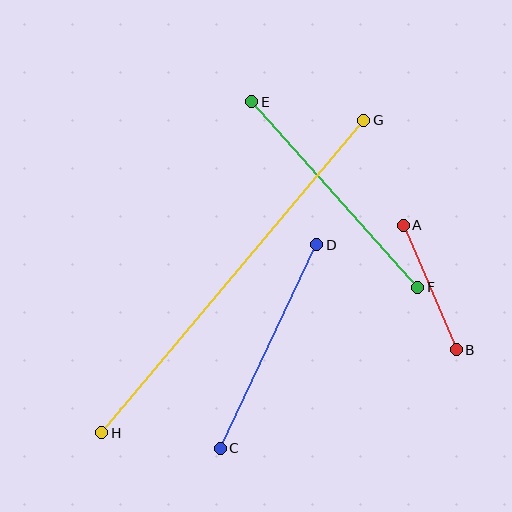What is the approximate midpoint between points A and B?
The midpoint is at approximately (430, 288) pixels.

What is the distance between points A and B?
The distance is approximately 135 pixels.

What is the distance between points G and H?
The distance is approximately 407 pixels.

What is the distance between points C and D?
The distance is approximately 225 pixels.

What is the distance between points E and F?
The distance is approximately 249 pixels.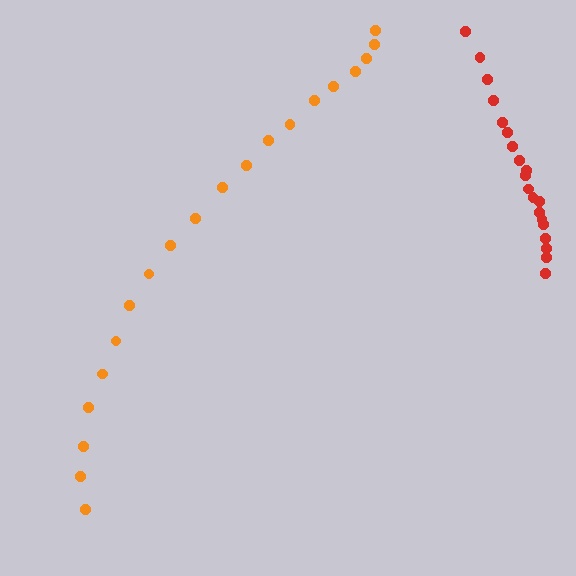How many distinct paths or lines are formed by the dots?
There are 2 distinct paths.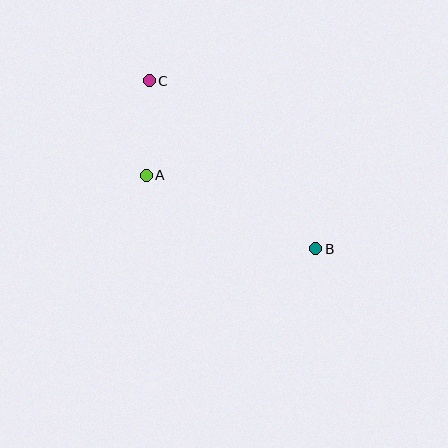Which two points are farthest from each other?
Points B and C are farthest from each other.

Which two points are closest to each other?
Points A and C are closest to each other.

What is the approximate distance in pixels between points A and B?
The distance between A and B is approximately 185 pixels.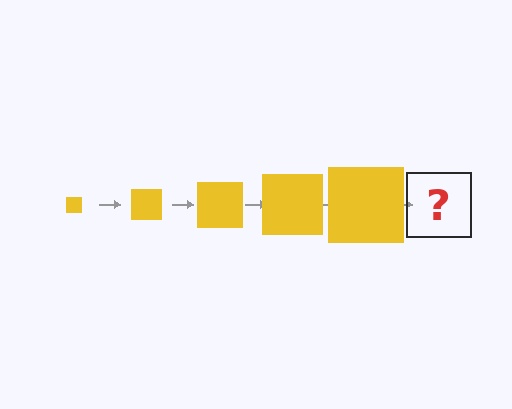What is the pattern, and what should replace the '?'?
The pattern is that the square gets progressively larger each step. The '?' should be a yellow square, larger than the previous one.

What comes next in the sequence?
The next element should be a yellow square, larger than the previous one.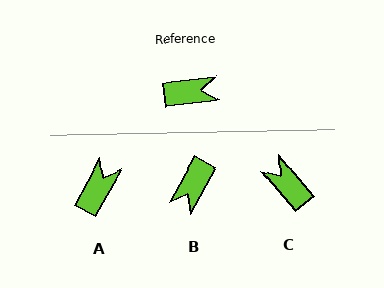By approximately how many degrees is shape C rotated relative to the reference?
Approximately 123 degrees counter-clockwise.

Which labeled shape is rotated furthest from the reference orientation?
B, about 126 degrees away.